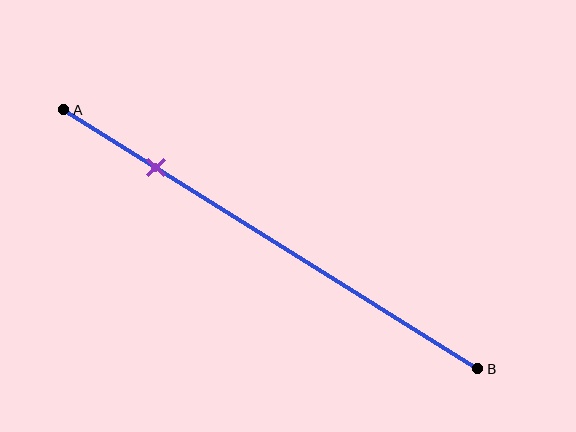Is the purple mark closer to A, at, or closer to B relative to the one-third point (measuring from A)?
The purple mark is closer to point A than the one-third point of segment AB.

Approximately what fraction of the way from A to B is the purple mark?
The purple mark is approximately 20% of the way from A to B.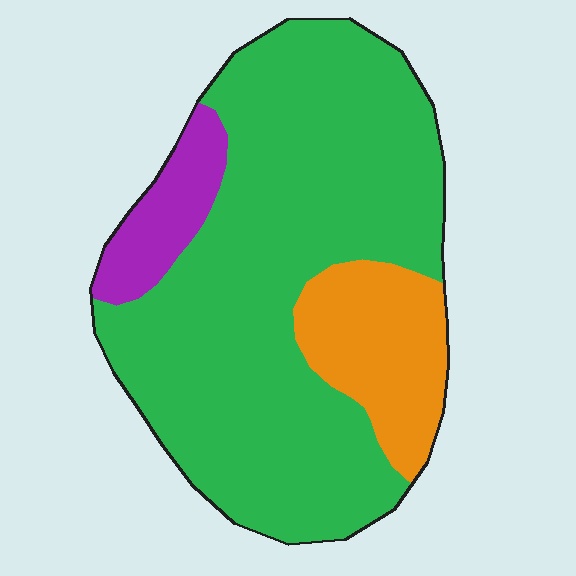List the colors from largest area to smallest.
From largest to smallest: green, orange, purple.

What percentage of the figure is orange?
Orange takes up about one sixth (1/6) of the figure.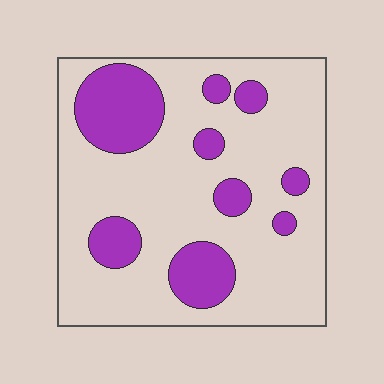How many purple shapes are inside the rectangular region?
9.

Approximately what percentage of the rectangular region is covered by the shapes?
Approximately 25%.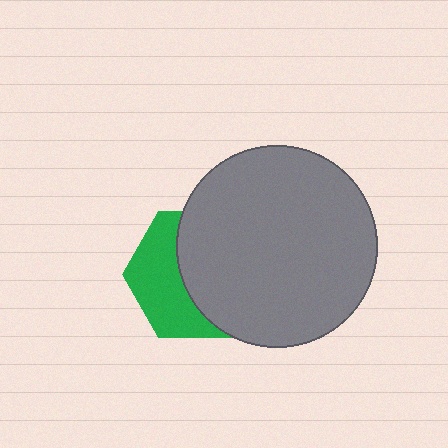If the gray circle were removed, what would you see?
You would see the complete green hexagon.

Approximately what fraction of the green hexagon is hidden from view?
Roughly 56% of the green hexagon is hidden behind the gray circle.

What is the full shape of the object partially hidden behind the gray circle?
The partially hidden object is a green hexagon.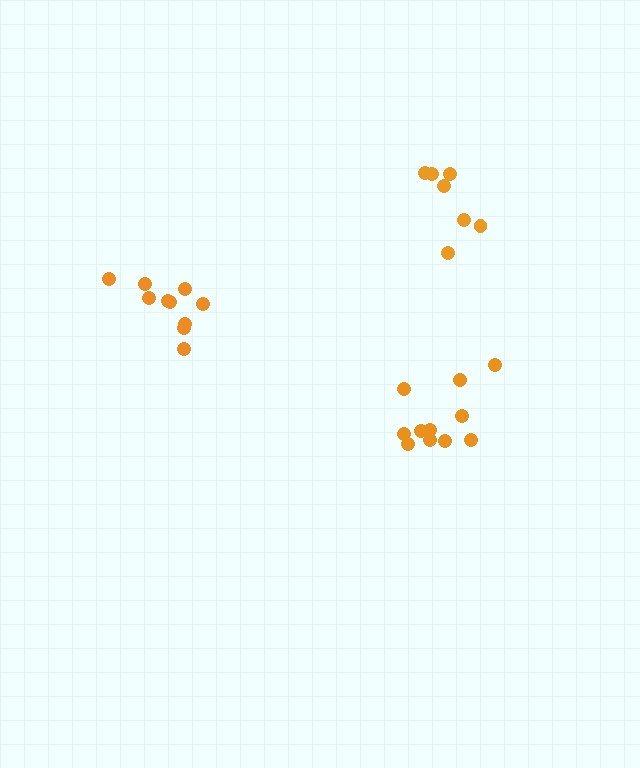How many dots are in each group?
Group 1: 10 dots, Group 2: 11 dots, Group 3: 7 dots (28 total).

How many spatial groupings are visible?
There are 3 spatial groupings.